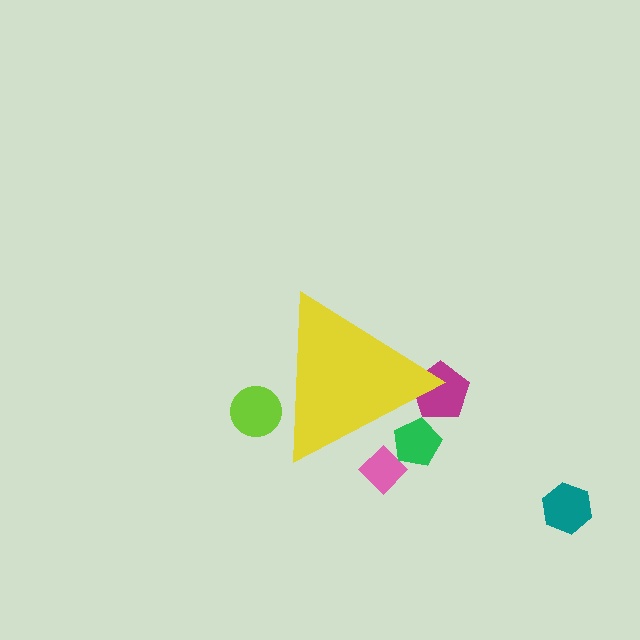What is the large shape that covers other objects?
A yellow triangle.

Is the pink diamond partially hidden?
Yes, the pink diamond is partially hidden behind the yellow triangle.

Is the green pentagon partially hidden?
Yes, the green pentagon is partially hidden behind the yellow triangle.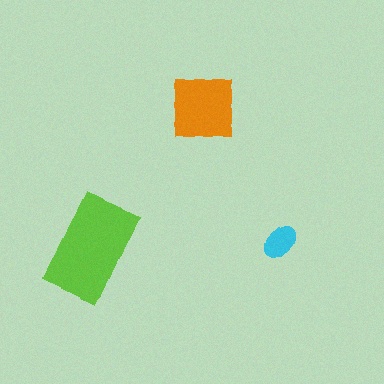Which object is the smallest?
The cyan ellipse.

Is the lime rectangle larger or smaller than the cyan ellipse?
Larger.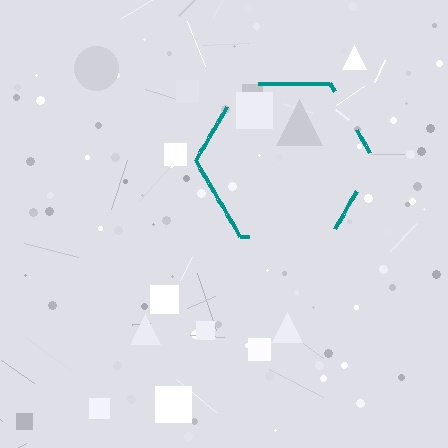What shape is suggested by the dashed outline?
The dashed outline suggests a hexagon.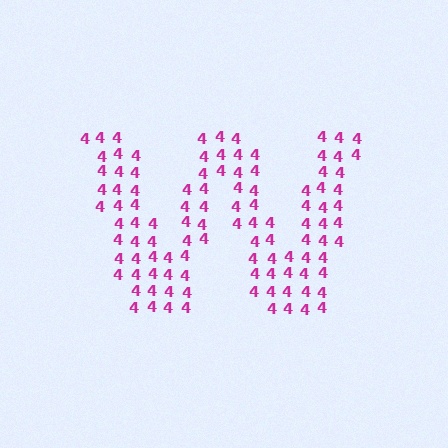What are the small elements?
The small elements are digit 4's.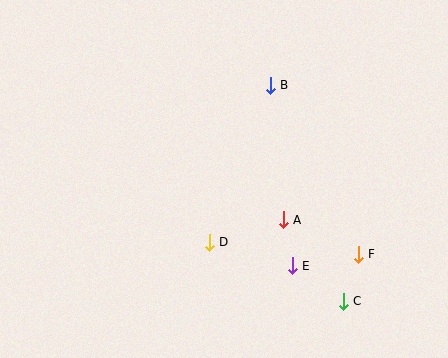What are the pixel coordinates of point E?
Point E is at (292, 266).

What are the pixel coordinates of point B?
Point B is at (270, 85).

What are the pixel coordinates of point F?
Point F is at (358, 254).